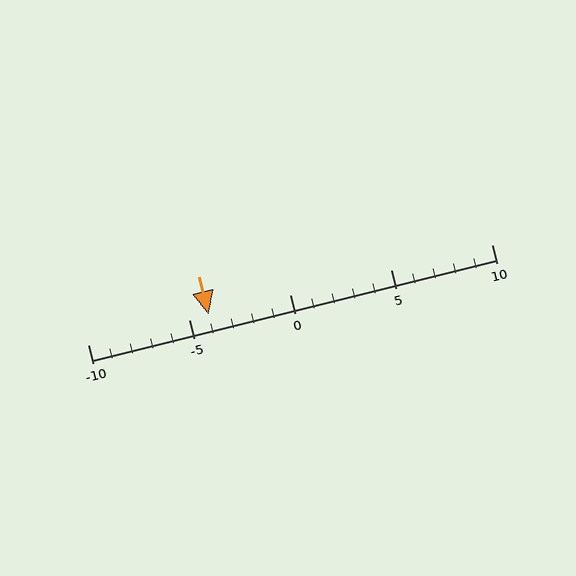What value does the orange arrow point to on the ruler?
The orange arrow points to approximately -4.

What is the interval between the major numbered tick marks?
The major tick marks are spaced 5 units apart.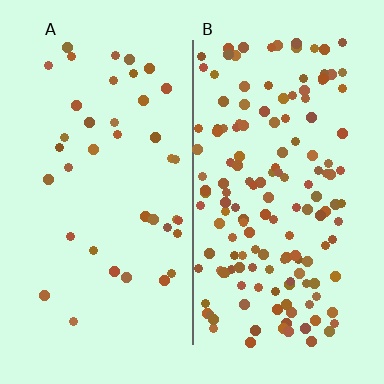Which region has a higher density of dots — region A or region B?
B (the right).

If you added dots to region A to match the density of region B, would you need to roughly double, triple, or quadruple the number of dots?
Approximately quadruple.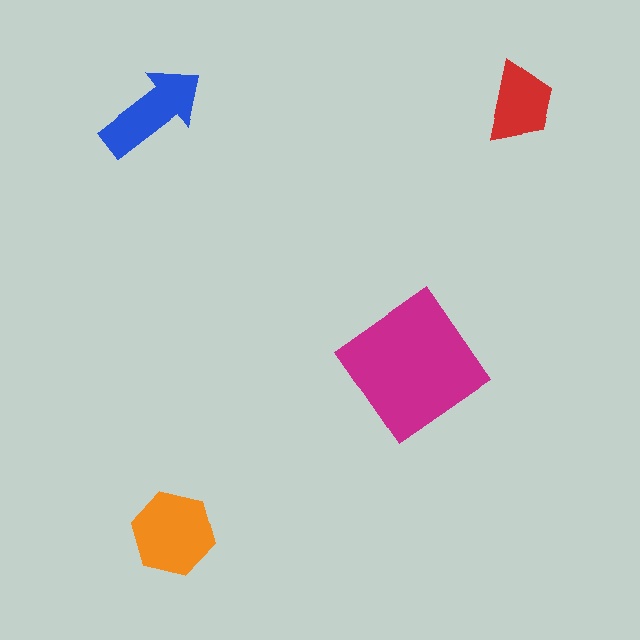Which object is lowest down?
The orange hexagon is bottommost.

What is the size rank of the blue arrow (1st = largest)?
3rd.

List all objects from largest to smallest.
The magenta diamond, the orange hexagon, the blue arrow, the red trapezoid.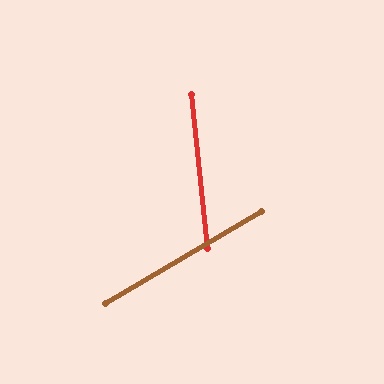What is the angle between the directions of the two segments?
Approximately 66 degrees.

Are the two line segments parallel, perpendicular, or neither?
Neither parallel nor perpendicular — they differ by about 66°.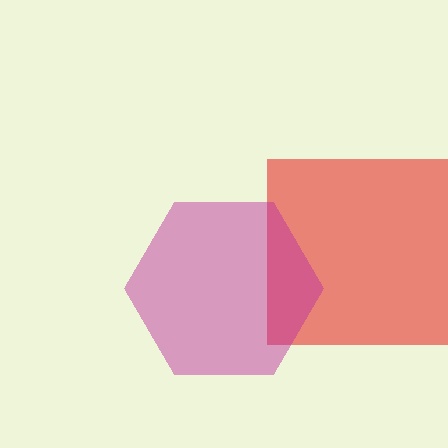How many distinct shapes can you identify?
There are 2 distinct shapes: a red square, a magenta hexagon.